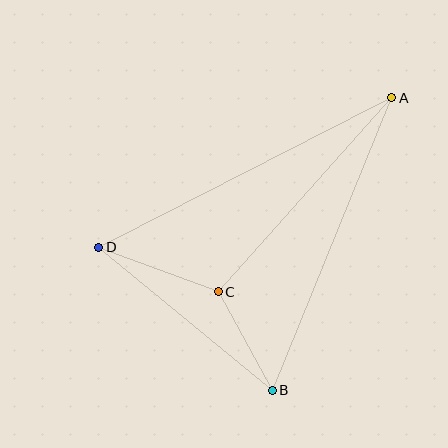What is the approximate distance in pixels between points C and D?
The distance between C and D is approximately 128 pixels.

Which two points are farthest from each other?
Points A and D are farthest from each other.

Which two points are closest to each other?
Points B and C are closest to each other.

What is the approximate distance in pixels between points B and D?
The distance between B and D is approximately 225 pixels.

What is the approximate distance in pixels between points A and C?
The distance between A and C is approximately 260 pixels.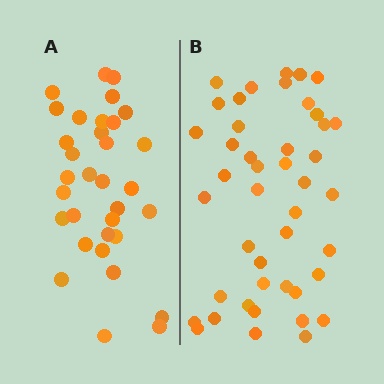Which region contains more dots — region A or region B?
Region B (the right region) has more dots.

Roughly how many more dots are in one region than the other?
Region B has roughly 12 or so more dots than region A.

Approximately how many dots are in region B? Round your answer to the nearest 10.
About 40 dots. (The exact count is 44, which rounds to 40.)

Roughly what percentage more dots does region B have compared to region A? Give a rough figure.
About 35% more.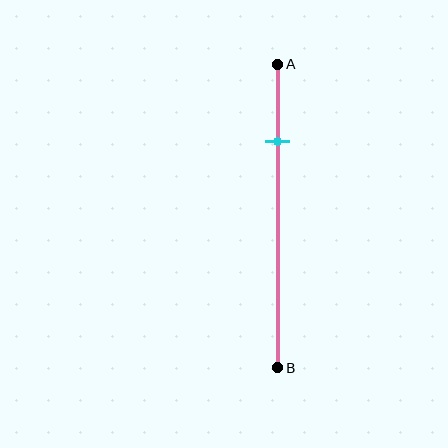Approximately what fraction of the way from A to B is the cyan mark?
The cyan mark is approximately 25% of the way from A to B.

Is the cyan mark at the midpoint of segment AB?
No, the mark is at about 25% from A, not at the 50% midpoint.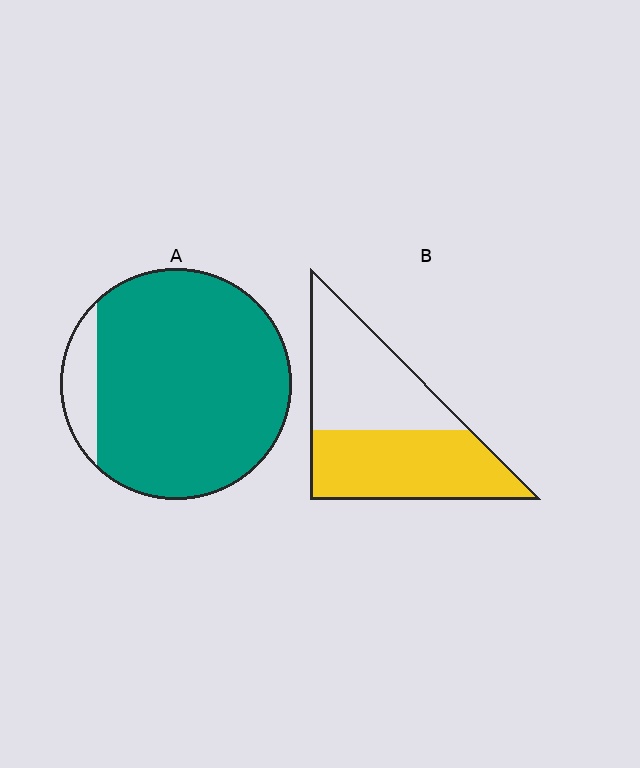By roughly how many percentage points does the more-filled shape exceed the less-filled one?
By roughly 40 percentage points (A over B).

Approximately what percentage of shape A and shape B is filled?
A is approximately 90% and B is approximately 50%.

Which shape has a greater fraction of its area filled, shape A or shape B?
Shape A.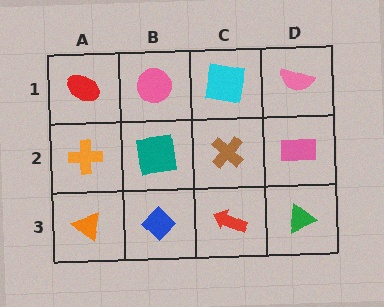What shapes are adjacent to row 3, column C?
A brown cross (row 2, column C), a blue diamond (row 3, column B), a green triangle (row 3, column D).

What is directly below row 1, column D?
A pink rectangle.